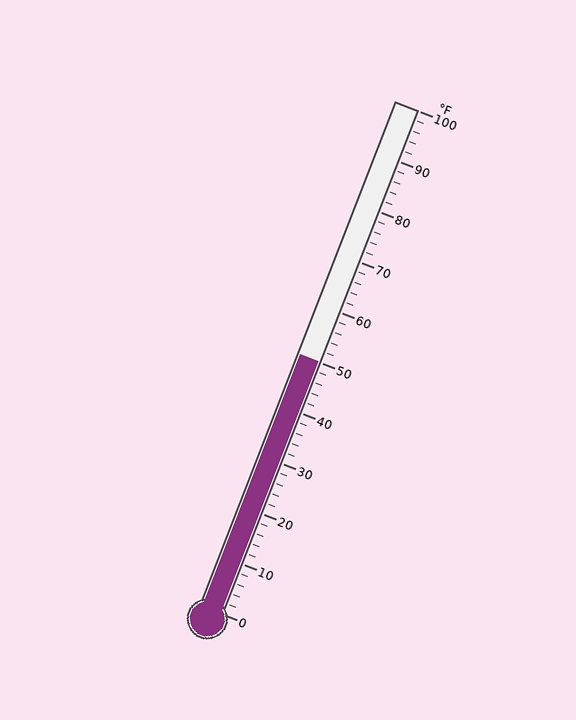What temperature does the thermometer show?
The thermometer shows approximately 50°F.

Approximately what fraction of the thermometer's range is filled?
The thermometer is filled to approximately 50% of its range.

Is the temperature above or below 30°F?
The temperature is above 30°F.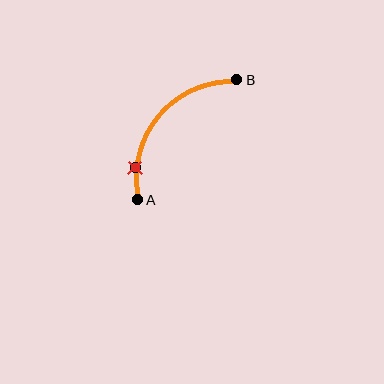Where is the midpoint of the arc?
The arc midpoint is the point on the curve farthest from the straight line joining A and B. It sits above and to the left of that line.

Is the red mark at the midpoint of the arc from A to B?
No. The red mark lies on the arc but is closer to endpoint A. The arc midpoint would be at the point on the curve equidistant along the arc from both A and B.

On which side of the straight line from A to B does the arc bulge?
The arc bulges above and to the left of the straight line connecting A and B.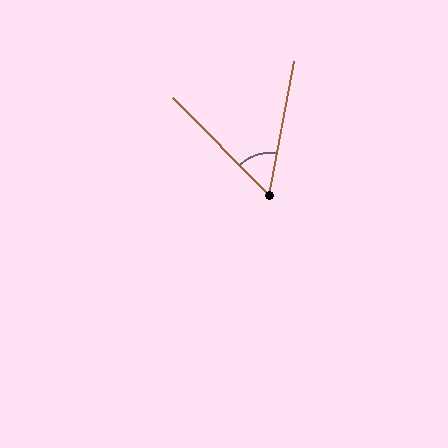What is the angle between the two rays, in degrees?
Approximately 55 degrees.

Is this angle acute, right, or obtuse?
It is acute.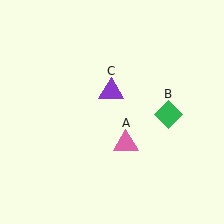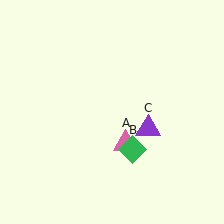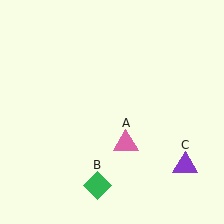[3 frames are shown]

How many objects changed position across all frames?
2 objects changed position: green diamond (object B), purple triangle (object C).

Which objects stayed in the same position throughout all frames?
Pink triangle (object A) remained stationary.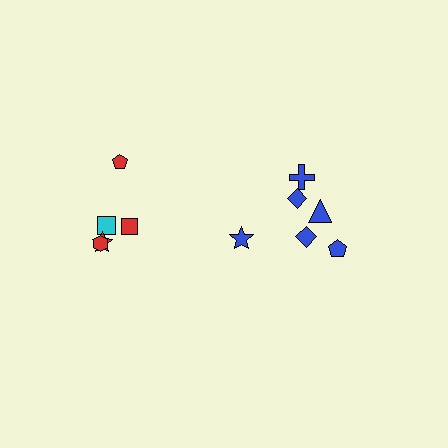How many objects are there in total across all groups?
There are 12 objects.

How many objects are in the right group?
There are 7 objects.